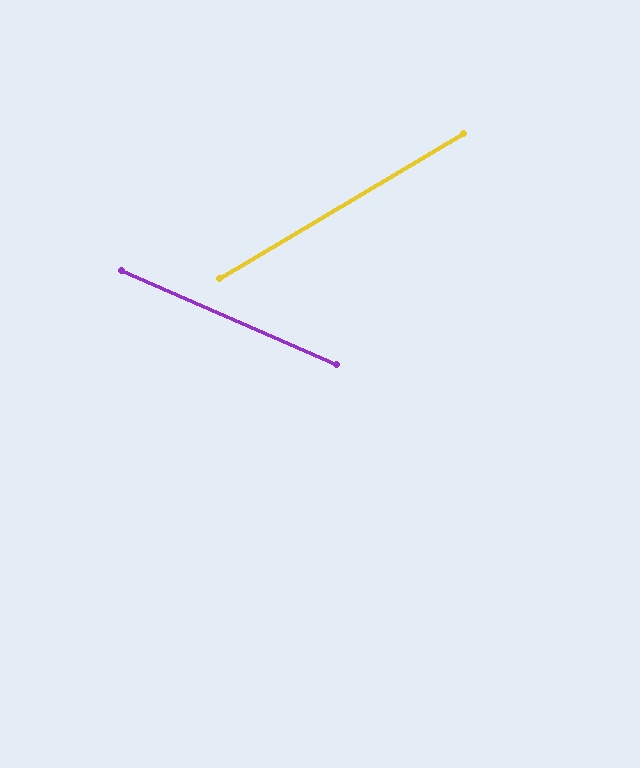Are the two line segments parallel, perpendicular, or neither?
Neither parallel nor perpendicular — they differ by about 54°.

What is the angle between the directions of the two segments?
Approximately 54 degrees.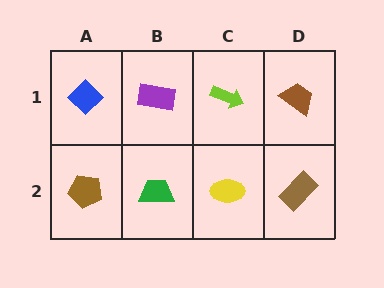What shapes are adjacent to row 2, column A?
A blue diamond (row 1, column A), a green trapezoid (row 2, column B).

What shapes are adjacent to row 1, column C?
A yellow ellipse (row 2, column C), a purple rectangle (row 1, column B), a brown trapezoid (row 1, column D).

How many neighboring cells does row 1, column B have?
3.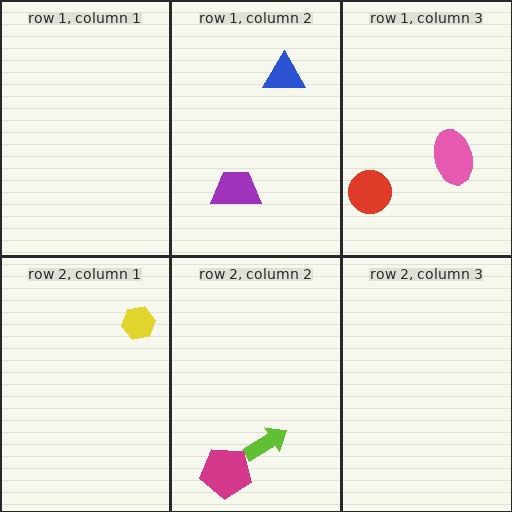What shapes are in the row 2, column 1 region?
The yellow hexagon.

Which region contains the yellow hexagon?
The row 2, column 1 region.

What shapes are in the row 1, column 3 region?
The red circle, the pink ellipse.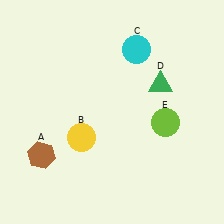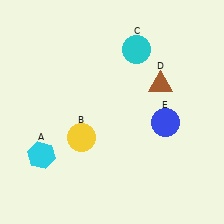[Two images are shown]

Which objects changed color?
A changed from brown to cyan. D changed from green to brown. E changed from lime to blue.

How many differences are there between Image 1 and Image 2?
There are 3 differences between the two images.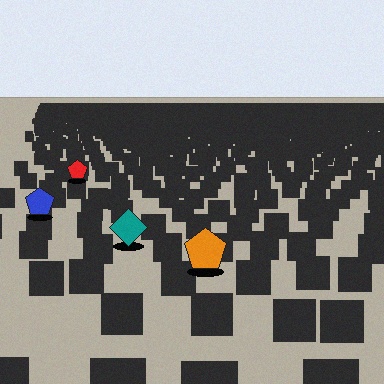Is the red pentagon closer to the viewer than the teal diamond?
No. The teal diamond is closer — you can tell from the texture gradient: the ground texture is coarser near it.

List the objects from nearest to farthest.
From nearest to farthest: the orange pentagon, the teal diamond, the blue pentagon, the red pentagon.